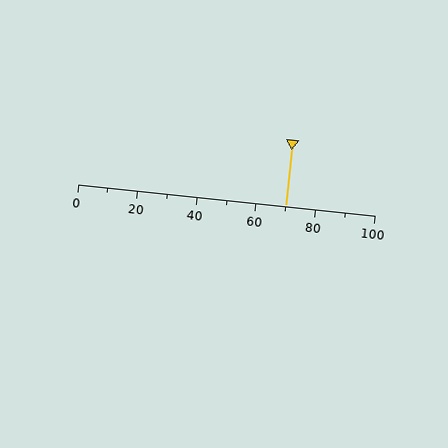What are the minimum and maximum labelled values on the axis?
The axis runs from 0 to 100.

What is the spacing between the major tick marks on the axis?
The major ticks are spaced 20 apart.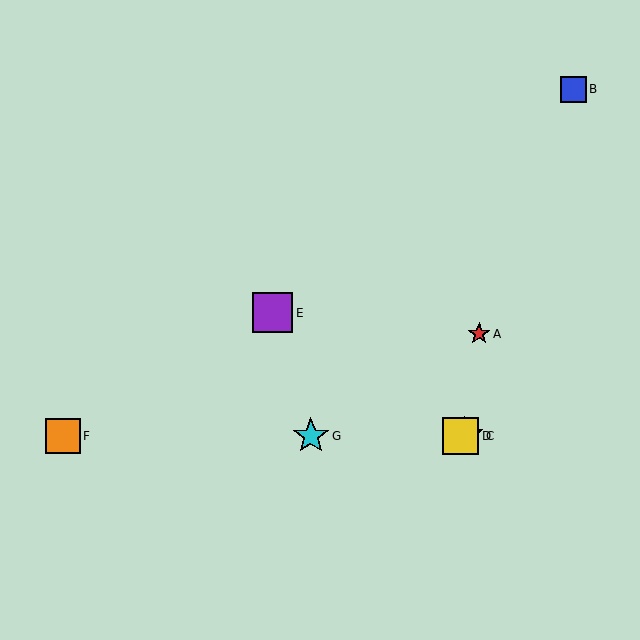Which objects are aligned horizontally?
Objects C, D, F, G are aligned horizontally.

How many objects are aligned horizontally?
4 objects (C, D, F, G) are aligned horizontally.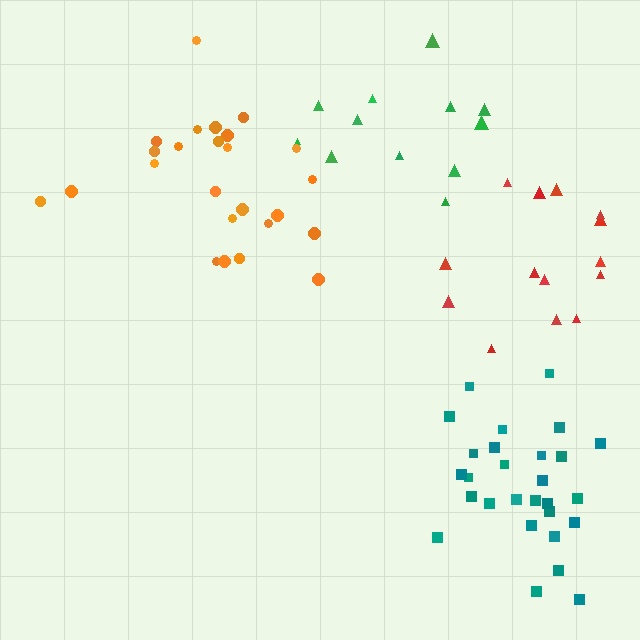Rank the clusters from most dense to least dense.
teal, orange, green, red.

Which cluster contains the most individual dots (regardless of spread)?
Teal (28).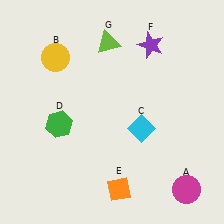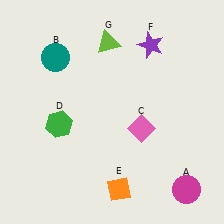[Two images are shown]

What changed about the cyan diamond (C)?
In Image 1, C is cyan. In Image 2, it changed to pink.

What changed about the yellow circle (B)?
In Image 1, B is yellow. In Image 2, it changed to teal.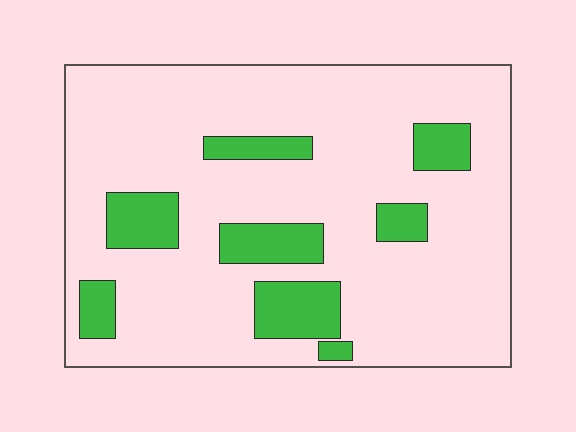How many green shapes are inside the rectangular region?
8.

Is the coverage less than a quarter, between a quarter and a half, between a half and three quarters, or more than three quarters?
Less than a quarter.